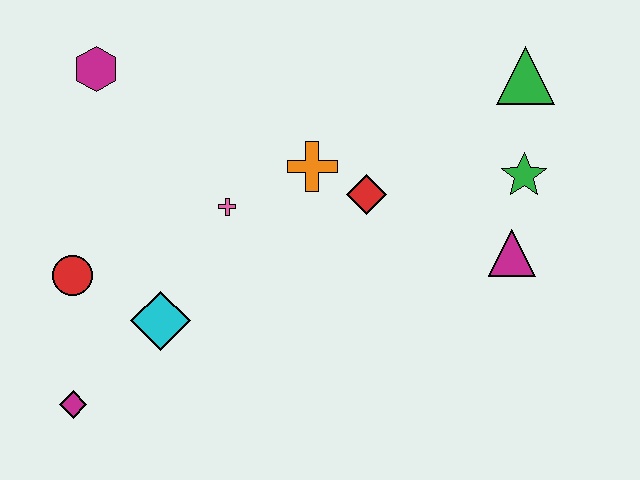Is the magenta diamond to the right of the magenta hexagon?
No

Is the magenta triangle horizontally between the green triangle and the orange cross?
Yes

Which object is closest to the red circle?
The cyan diamond is closest to the red circle.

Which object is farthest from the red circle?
The green triangle is farthest from the red circle.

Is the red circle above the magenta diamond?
Yes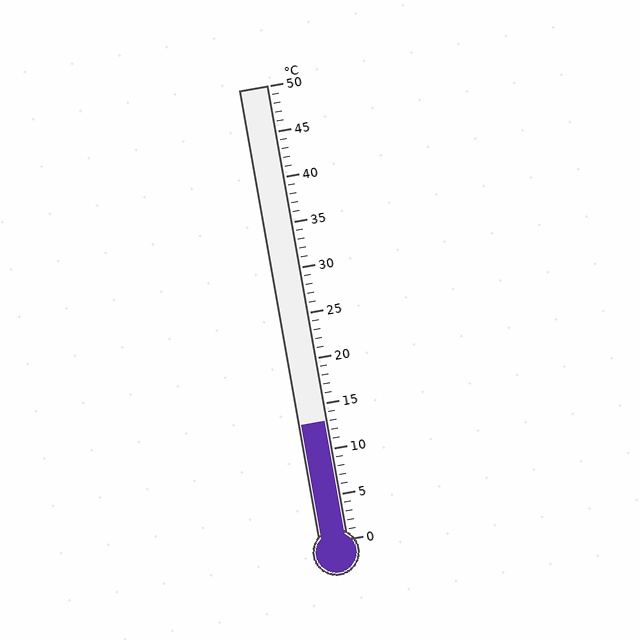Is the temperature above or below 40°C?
The temperature is below 40°C.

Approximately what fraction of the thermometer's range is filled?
The thermometer is filled to approximately 25% of its range.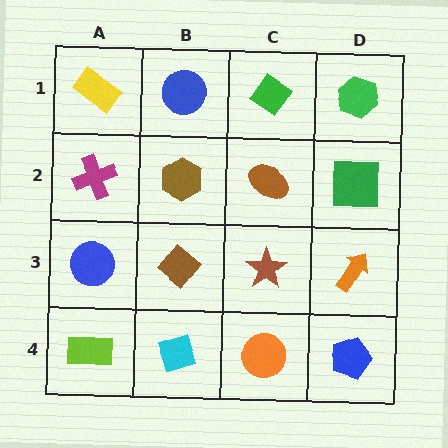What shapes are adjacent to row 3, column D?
A green square (row 2, column D), a blue pentagon (row 4, column D), a brown star (row 3, column C).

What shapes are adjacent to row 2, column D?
A green hexagon (row 1, column D), an orange arrow (row 3, column D), a brown ellipse (row 2, column C).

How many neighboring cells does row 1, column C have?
3.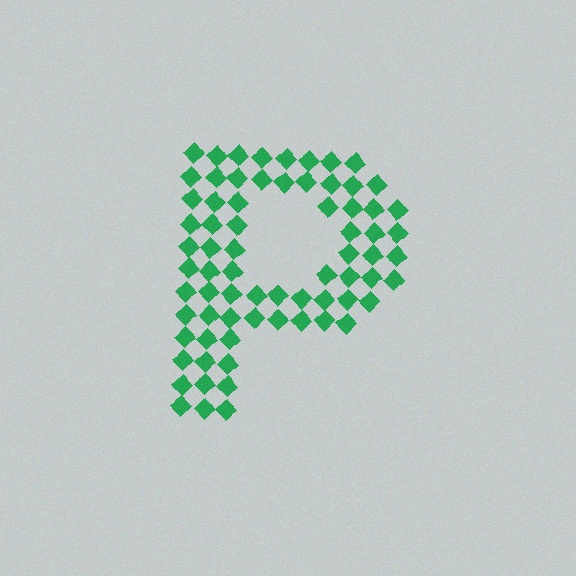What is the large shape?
The large shape is the letter P.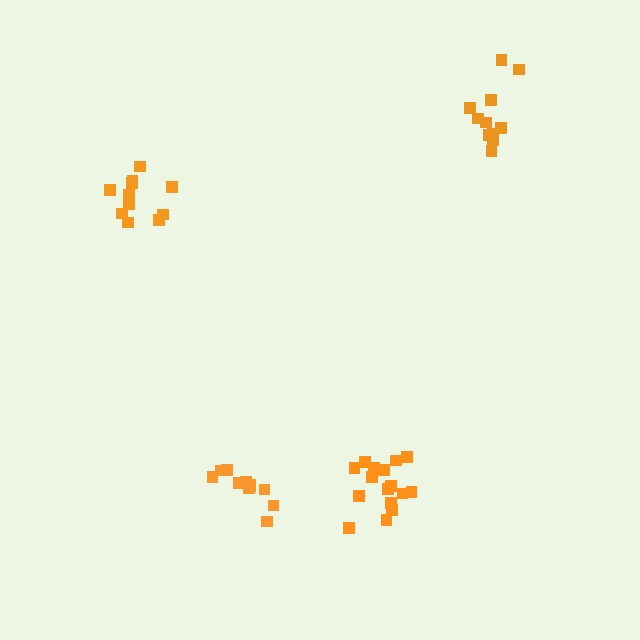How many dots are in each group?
Group 1: 11 dots, Group 2: 11 dots, Group 3: 11 dots, Group 4: 16 dots (49 total).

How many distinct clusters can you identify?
There are 4 distinct clusters.